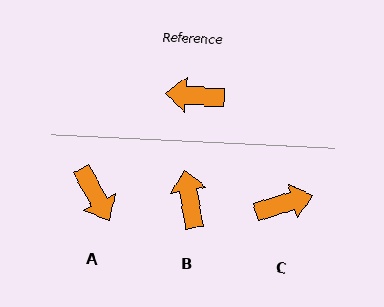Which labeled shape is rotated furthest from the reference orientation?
C, about 159 degrees away.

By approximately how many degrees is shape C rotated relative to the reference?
Approximately 159 degrees clockwise.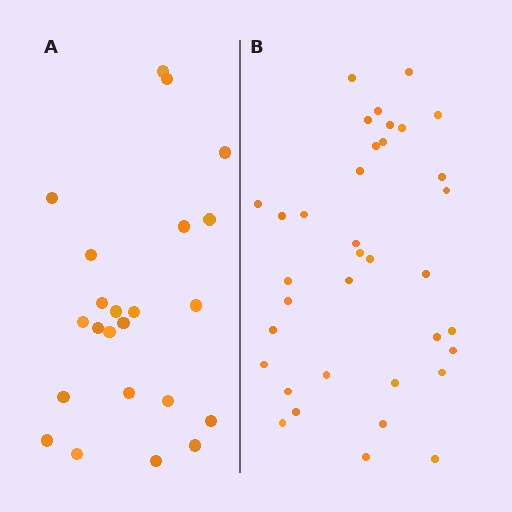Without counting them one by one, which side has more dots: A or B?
Region B (the right region) has more dots.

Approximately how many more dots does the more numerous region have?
Region B has approximately 15 more dots than region A.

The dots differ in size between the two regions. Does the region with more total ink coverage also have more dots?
No. Region A has more total ink coverage because its dots are larger, but region B actually contains more individual dots. Total area can be misleading — the number of items is what matters here.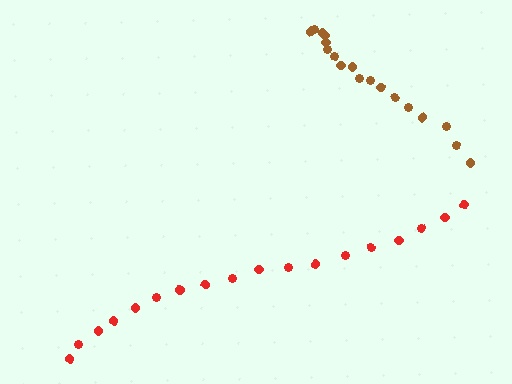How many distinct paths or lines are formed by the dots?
There are 2 distinct paths.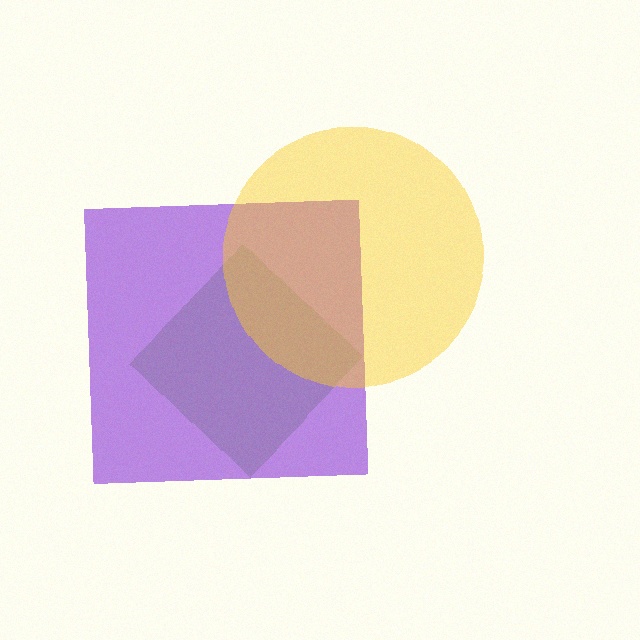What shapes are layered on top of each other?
The layered shapes are: a lime diamond, a purple square, a yellow circle.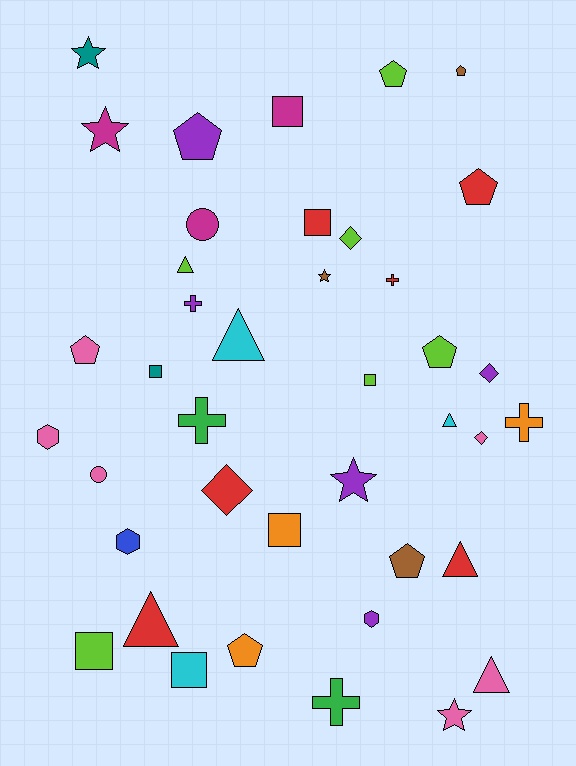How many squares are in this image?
There are 7 squares.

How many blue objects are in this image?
There is 1 blue object.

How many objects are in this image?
There are 40 objects.